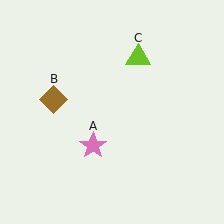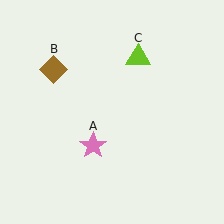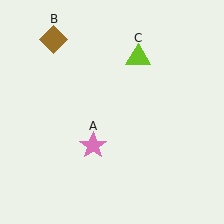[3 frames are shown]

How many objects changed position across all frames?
1 object changed position: brown diamond (object B).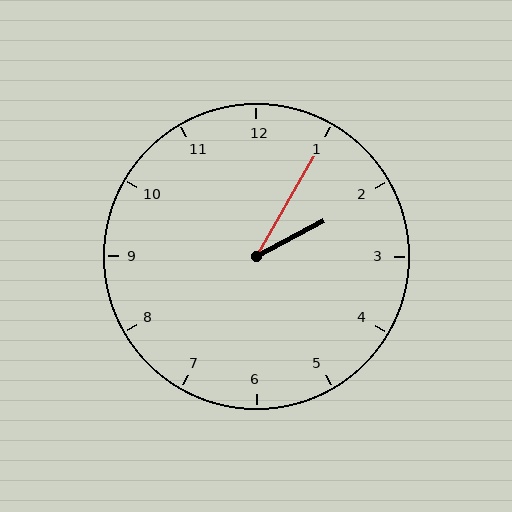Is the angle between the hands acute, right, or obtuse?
It is acute.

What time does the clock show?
2:05.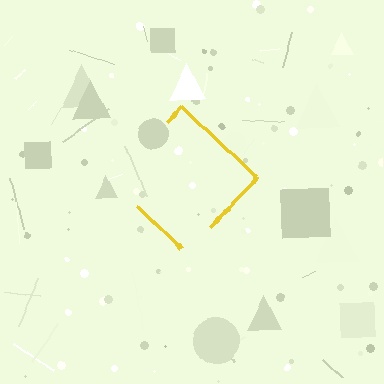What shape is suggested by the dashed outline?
The dashed outline suggests a diamond.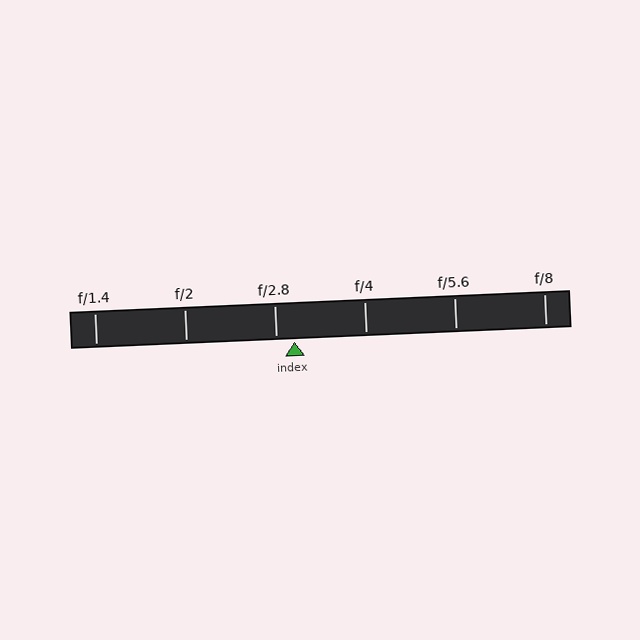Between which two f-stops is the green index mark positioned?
The index mark is between f/2.8 and f/4.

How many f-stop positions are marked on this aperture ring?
There are 6 f-stop positions marked.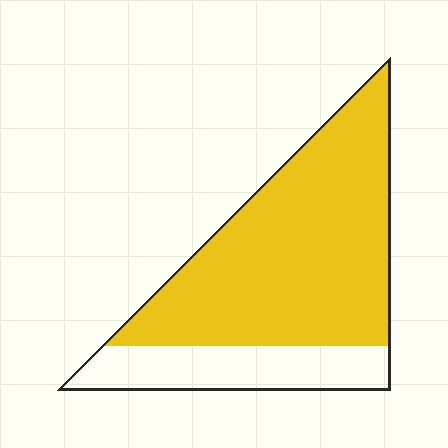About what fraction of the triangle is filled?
About three quarters (3/4).